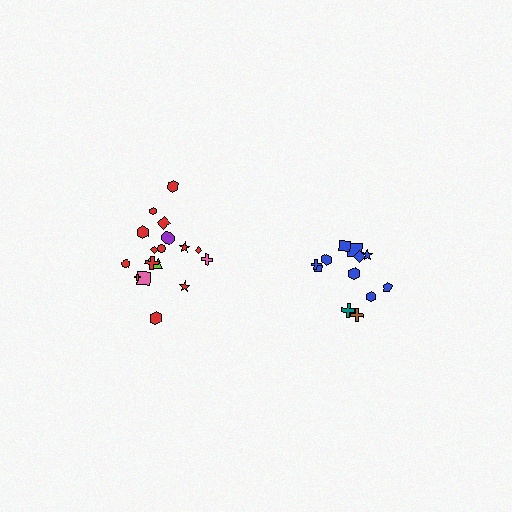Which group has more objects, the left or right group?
The left group.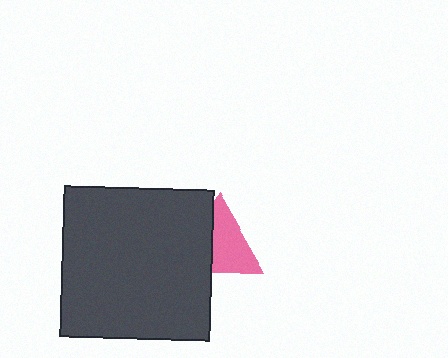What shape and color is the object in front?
The object in front is a dark gray square.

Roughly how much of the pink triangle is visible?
About half of it is visible (roughly 60%).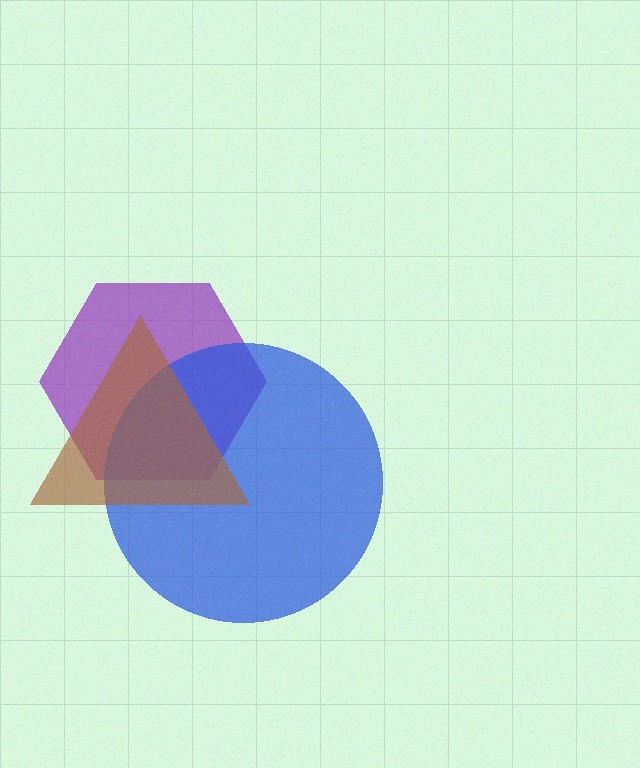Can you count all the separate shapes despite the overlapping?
Yes, there are 3 separate shapes.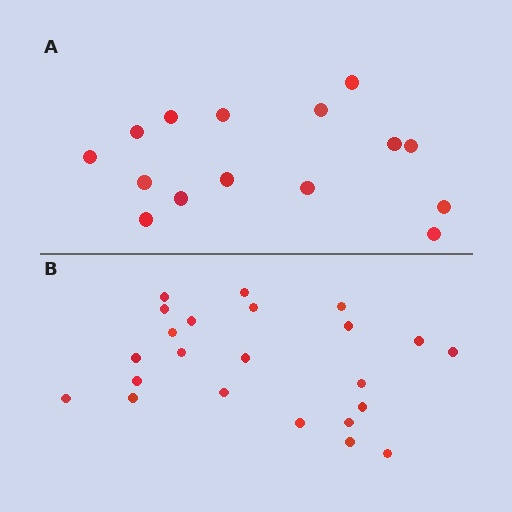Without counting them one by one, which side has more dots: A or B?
Region B (the bottom region) has more dots.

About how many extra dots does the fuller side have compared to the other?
Region B has roughly 8 or so more dots than region A.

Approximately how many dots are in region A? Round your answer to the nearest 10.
About 20 dots. (The exact count is 15, which rounds to 20.)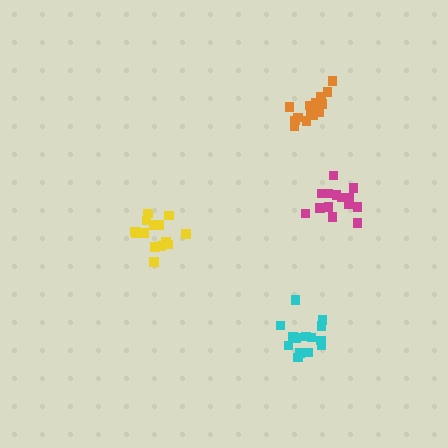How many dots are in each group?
Group 1: 14 dots, Group 2: 14 dots, Group 3: 14 dots, Group 4: 16 dots (58 total).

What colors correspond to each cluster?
The clusters are colored: yellow, magenta, cyan, orange.